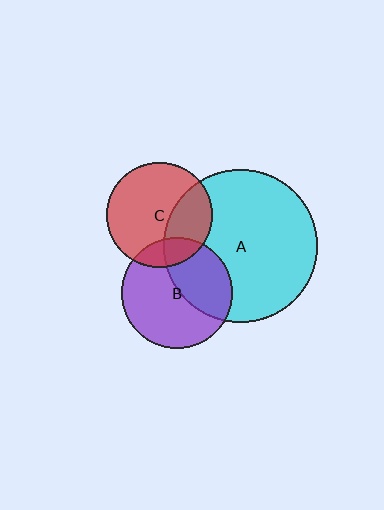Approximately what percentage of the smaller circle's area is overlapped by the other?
Approximately 40%.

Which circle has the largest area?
Circle A (cyan).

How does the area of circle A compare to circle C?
Approximately 2.1 times.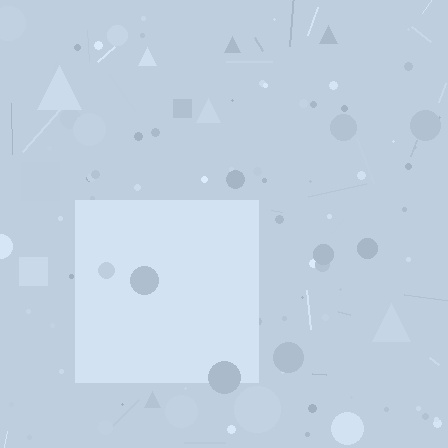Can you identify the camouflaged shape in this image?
The camouflaged shape is a square.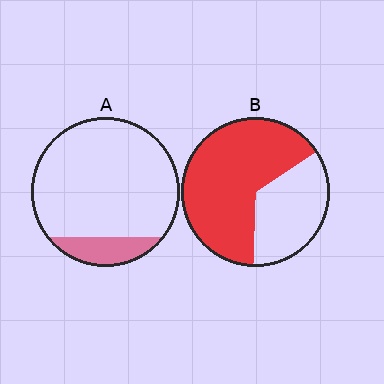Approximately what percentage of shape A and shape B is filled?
A is approximately 15% and B is approximately 65%.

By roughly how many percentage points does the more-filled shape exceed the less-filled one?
By roughly 50 percentage points (B over A).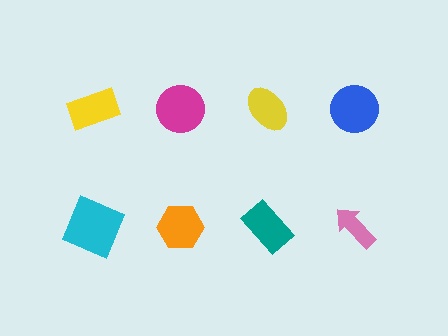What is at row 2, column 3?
A teal rectangle.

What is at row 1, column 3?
A yellow ellipse.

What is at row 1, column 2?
A magenta circle.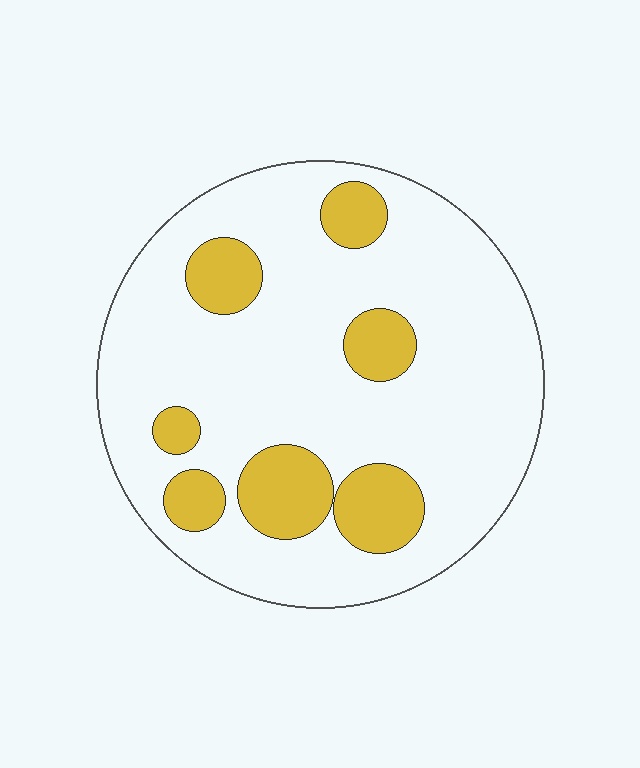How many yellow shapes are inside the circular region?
7.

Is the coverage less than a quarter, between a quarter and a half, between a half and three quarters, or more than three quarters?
Less than a quarter.